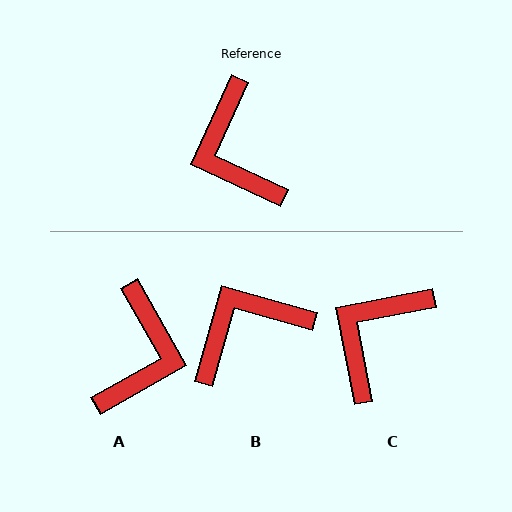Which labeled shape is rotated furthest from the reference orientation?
A, about 144 degrees away.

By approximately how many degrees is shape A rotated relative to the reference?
Approximately 144 degrees counter-clockwise.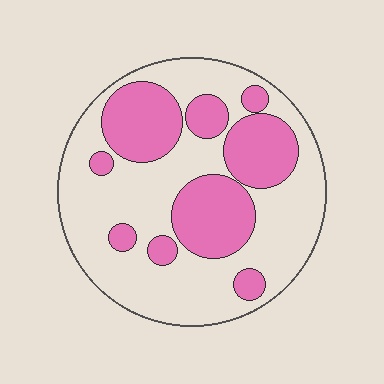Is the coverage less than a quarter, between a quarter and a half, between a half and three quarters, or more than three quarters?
Between a quarter and a half.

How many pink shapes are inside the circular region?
9.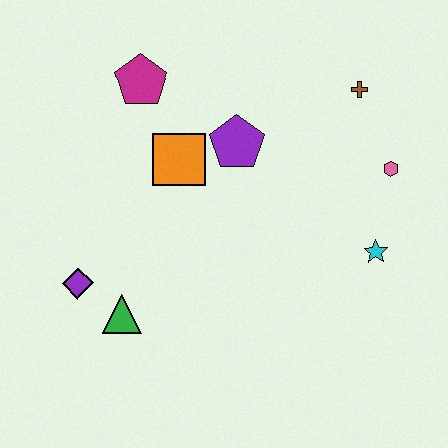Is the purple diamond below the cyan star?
Yes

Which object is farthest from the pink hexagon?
The purple diamond is farthest from the pink hexagon.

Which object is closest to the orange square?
The purple pentagon is closest to the orange square.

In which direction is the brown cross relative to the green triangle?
The brown cross is to the right of the green triangle.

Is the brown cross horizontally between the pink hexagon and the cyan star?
No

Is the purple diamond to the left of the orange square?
Yes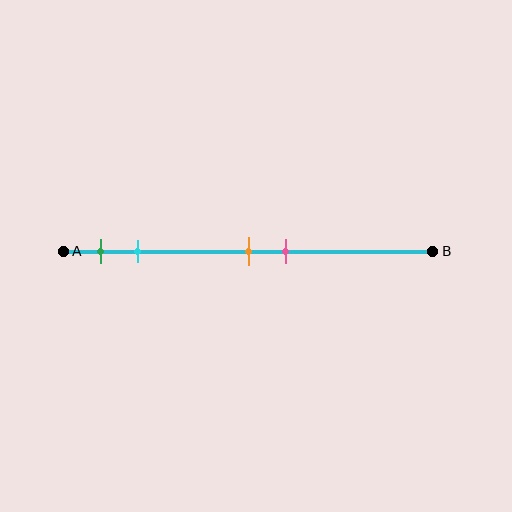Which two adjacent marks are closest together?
The orange and pink marks are the closest adjacent pair.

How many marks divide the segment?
There are 4 marks dividing the segment.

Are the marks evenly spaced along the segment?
No, the marks are not evenly spaced.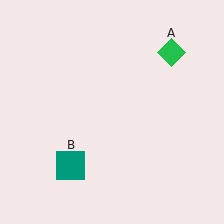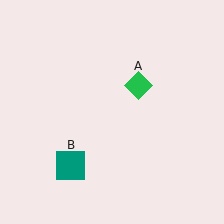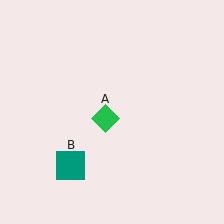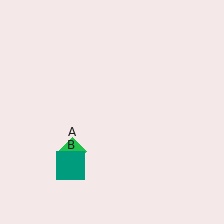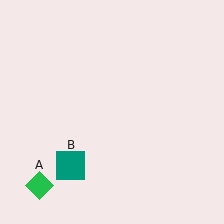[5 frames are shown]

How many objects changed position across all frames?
1 object changed position: green diamond (object A).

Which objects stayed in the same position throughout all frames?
Teal square (object B) remained stationary.